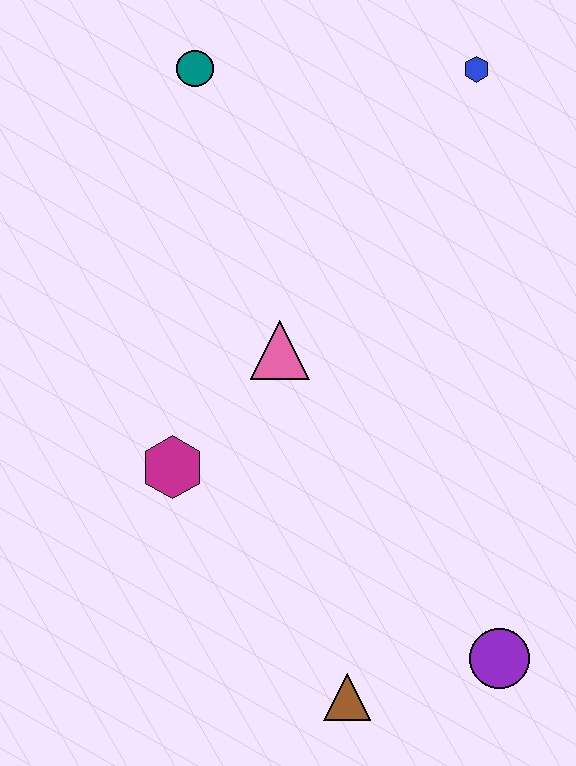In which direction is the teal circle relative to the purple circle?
The teal circle is above the purple circle.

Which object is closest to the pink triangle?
The magenta hexagon is closest to the pink triangle.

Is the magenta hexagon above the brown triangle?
Yes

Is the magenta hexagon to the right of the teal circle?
No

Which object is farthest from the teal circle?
The purple circle is farthest from the teal circle.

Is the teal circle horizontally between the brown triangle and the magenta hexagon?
Yes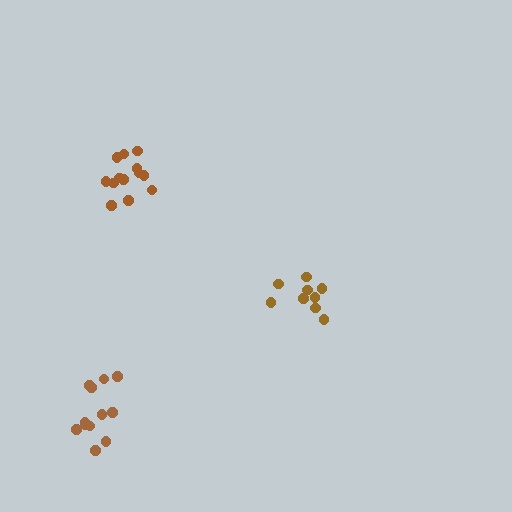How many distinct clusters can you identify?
There are 3 distinct clusters.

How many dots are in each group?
Group 1: 10 dots, Group 2: 13 dots, Group 3: 12 dots (35 total).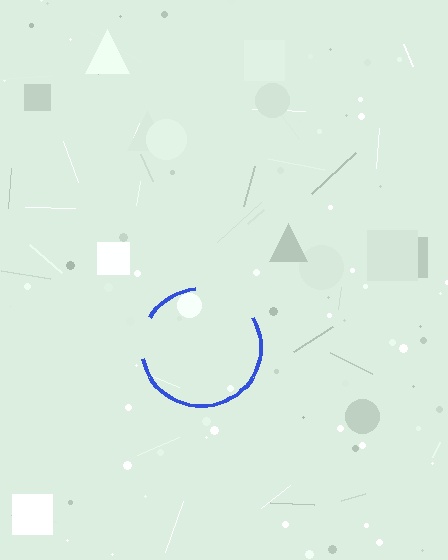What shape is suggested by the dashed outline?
The dashed outline suggests a circle.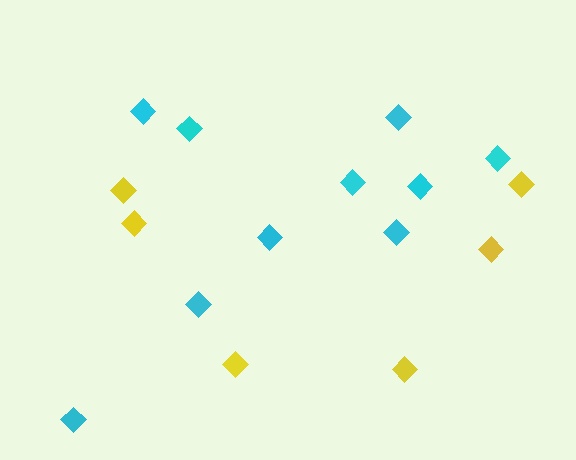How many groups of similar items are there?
There are 2 groups: one group of cyan diamonds (10) and one group of yellow diamonds (6).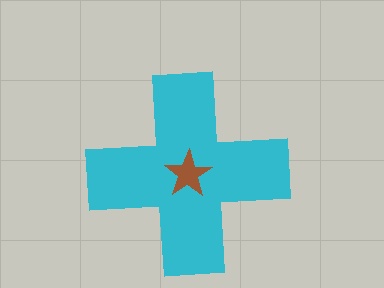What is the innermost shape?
The brown star.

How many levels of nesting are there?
2.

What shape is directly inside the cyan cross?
The brown star.